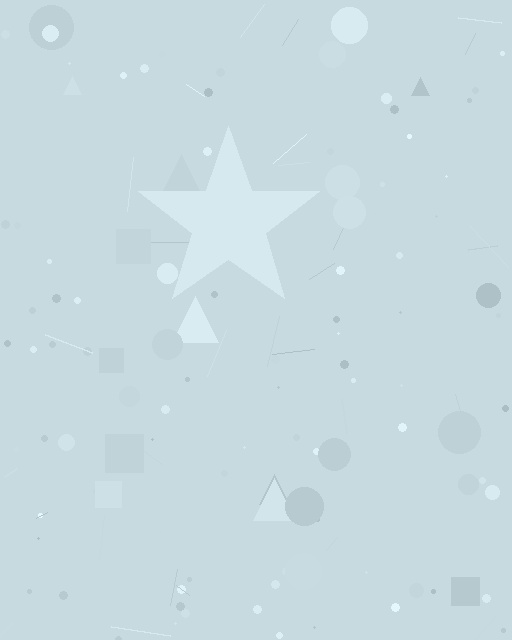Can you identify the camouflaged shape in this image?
The camouflaged shape is a star.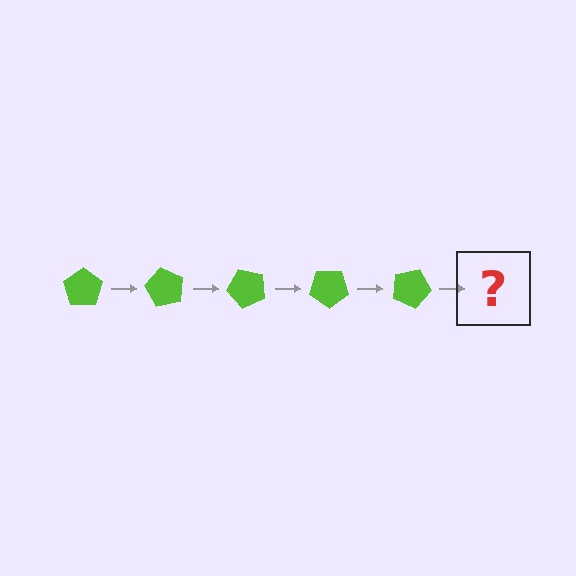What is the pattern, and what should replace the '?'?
The pattern is that the pentagon rotates 60 degrees each step. The '?' should be a lime pentagon rotated 300 degrees.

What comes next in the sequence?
The next element should be a lime pentagon rotated 300 degrees.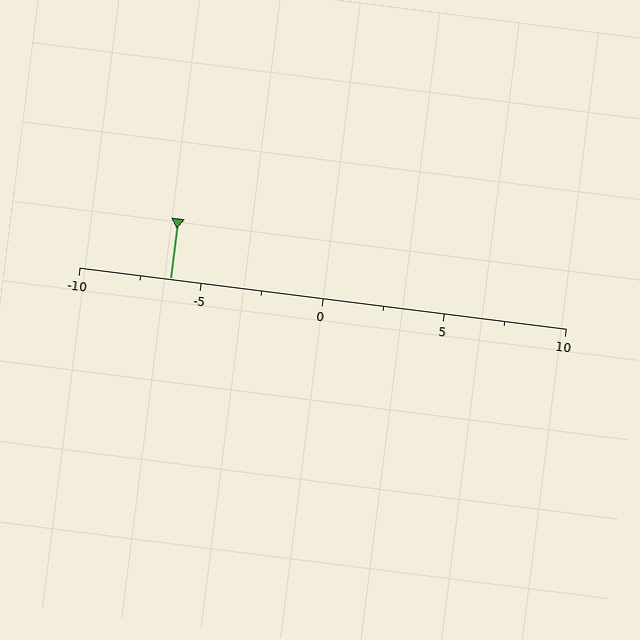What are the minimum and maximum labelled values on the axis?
The axis runs from -10 to 10.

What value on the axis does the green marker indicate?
The marker indicates approximately -6.2.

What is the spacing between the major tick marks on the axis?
The major ticks are spaced 5 apart.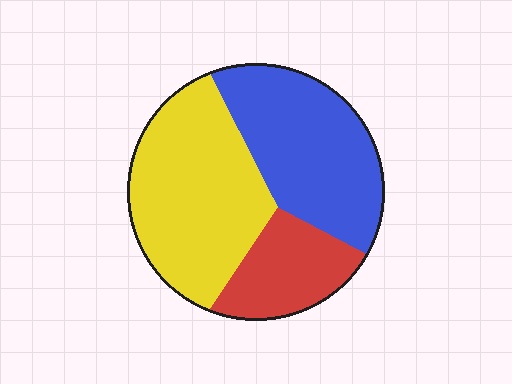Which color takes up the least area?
Red, at roughly 20%.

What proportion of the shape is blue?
Blue takes up about three eighths (3/8) of the shape.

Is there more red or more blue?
Blue.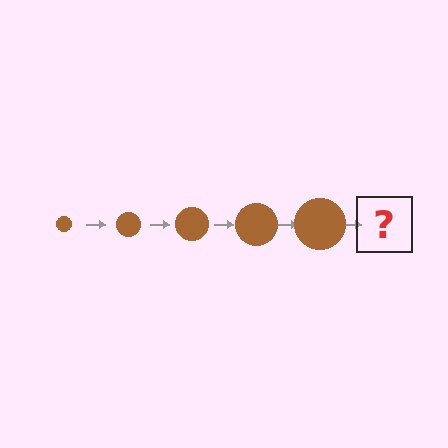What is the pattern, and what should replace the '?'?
The pattern is that the circle gets progressively larger each step. The '?' should be a brown circle, larger than the previous one.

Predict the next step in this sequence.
The next step is a brown circle, larger than the previous one.